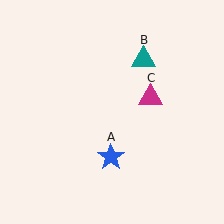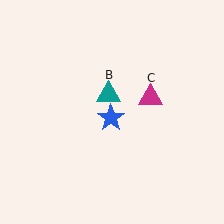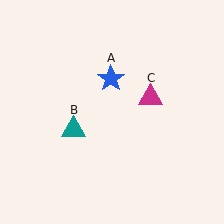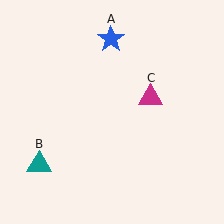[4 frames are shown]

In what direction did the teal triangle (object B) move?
The teal triangle (object B) moved down and to the left.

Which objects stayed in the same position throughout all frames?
Magenta triangle (object C) remained stationary.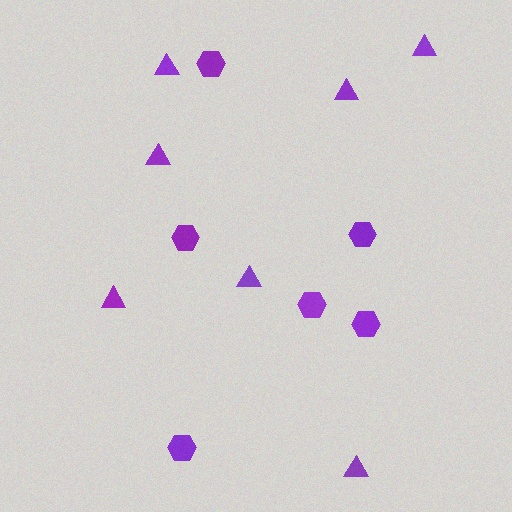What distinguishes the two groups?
There are 2 groups: one group of triangles (7) and one group of hexagons (6).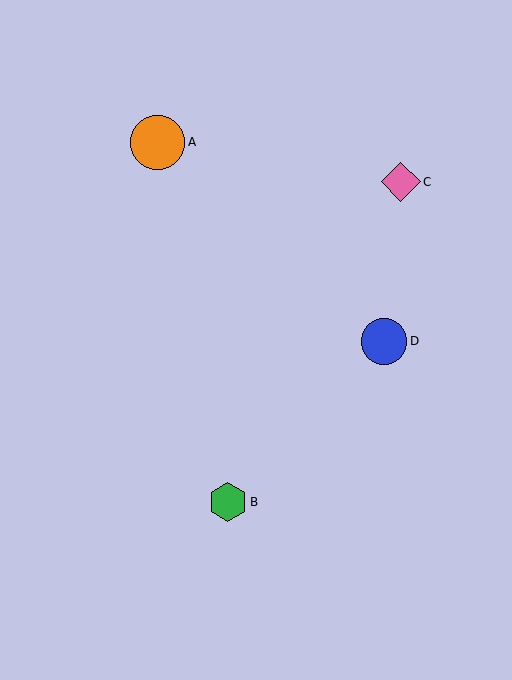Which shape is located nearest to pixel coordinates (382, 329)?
The blue circle (labeled D) at (384, 341) is nearest to that location.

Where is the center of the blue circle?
The center of the blue circle is at (384, 341).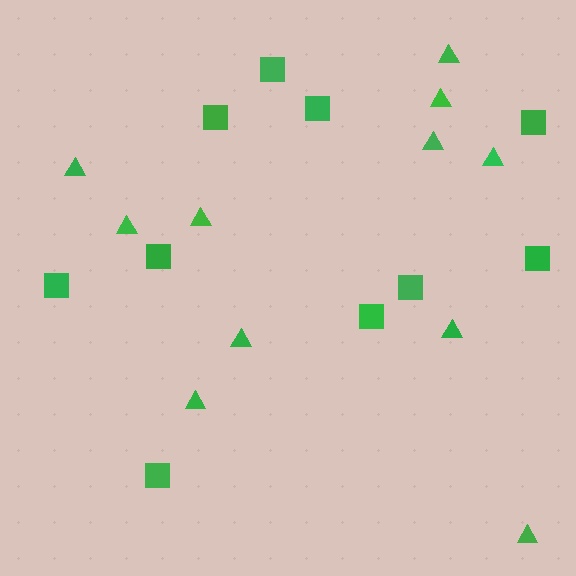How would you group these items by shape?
There are 2 groups: one group of squares (10) and one group of triangles (11).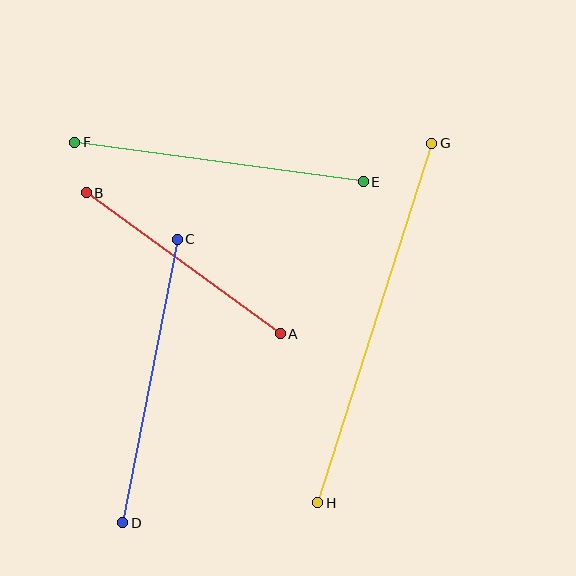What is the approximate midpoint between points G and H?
The midpoint is at approximately (375, 323) pixels.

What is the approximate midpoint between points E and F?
The midpoint is at approximately (219, 162) pixels.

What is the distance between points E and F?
The distance is approximately 291 pixels.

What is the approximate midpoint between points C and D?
The midpoint is at approximately (150, 381) pixels.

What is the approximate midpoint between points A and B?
The midpoint is at approximately (183, 263) pixels.